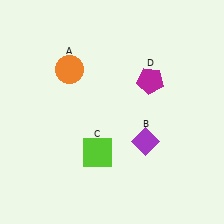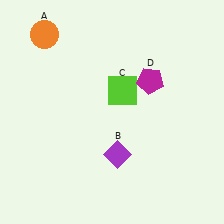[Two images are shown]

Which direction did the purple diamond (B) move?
The purple diamond (B) moved left.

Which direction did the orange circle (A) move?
The orange circle (A) moved up.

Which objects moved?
The objects that moved are: the orange circle (A), the purple diamond (B), the lime square (C).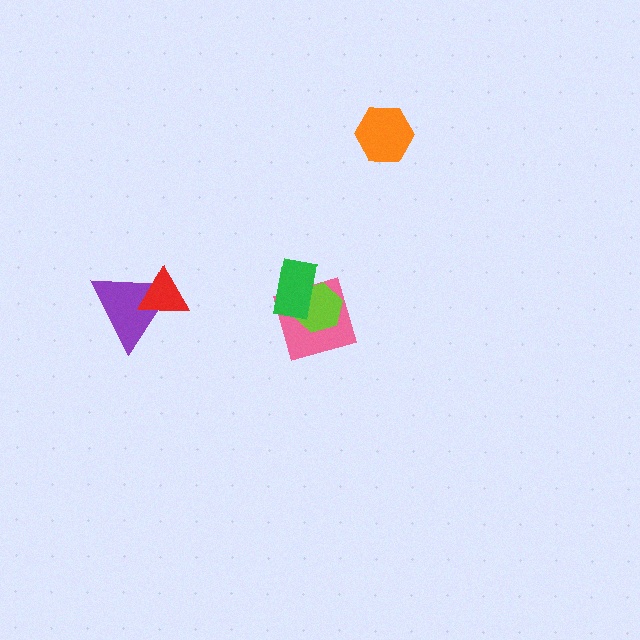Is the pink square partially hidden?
Yes, it is partially covered by another shape.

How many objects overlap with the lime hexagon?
2 objects overlap with the lime hexagon.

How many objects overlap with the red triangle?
1 object overlaps with the red triangle.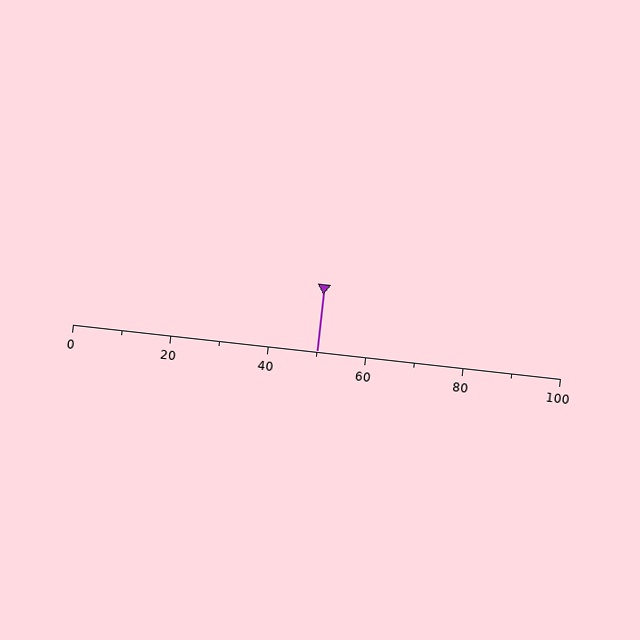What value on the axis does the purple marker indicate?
The marker indicates approximately 50.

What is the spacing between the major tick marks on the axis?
The major ticks are spaced 20 apart.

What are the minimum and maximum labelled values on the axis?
The axis runs from 0 to 100.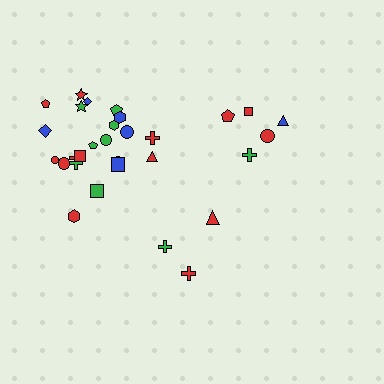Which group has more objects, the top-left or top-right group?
The top-left group.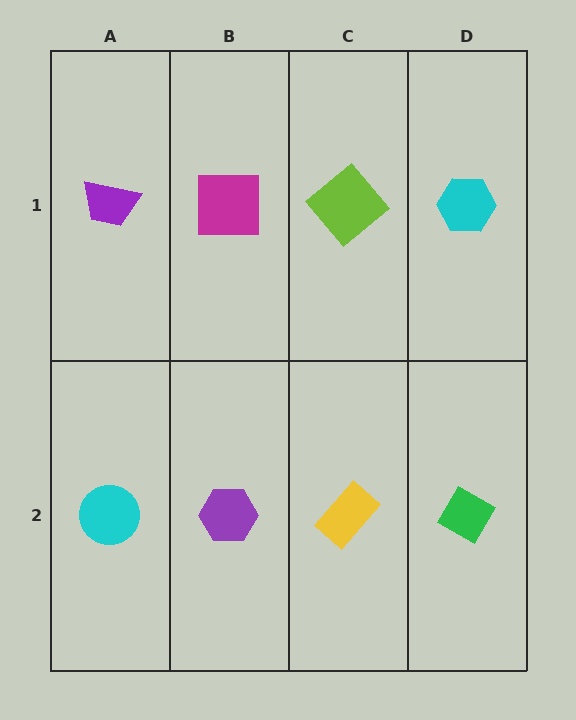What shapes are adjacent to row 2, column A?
A purple trapezoid (row 1, column A), a purple hexagon (row 2, column B).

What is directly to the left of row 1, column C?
A magenta square.